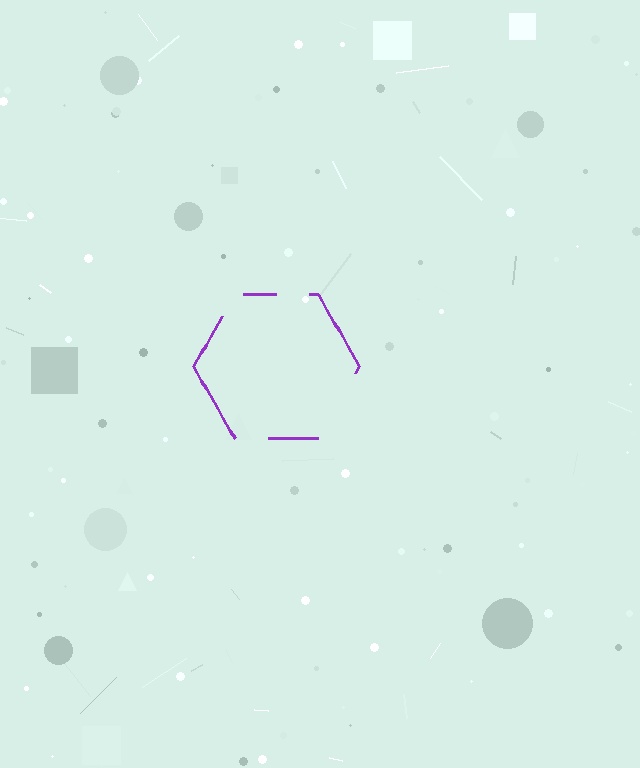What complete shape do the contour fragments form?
The contour fragments form a hexagon.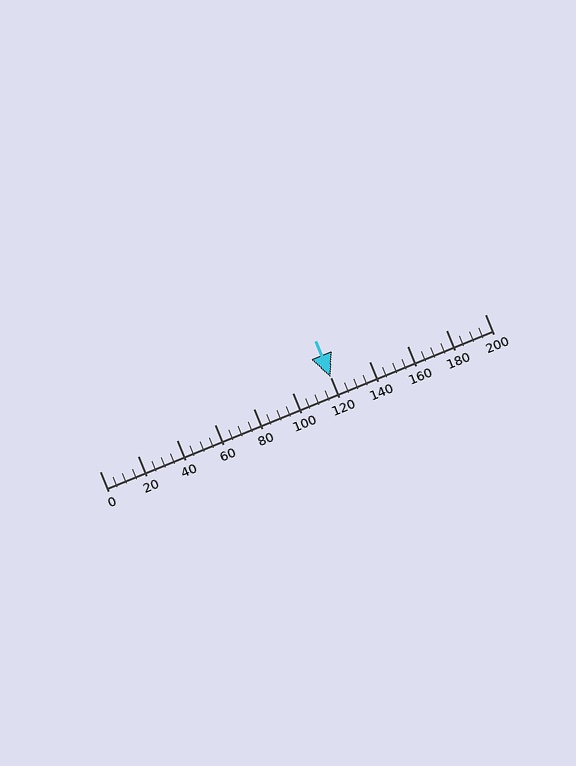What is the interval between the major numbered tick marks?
The major tick marks are spaced 20 units apart.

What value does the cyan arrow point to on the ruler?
The cyan arrow points to approximately 120.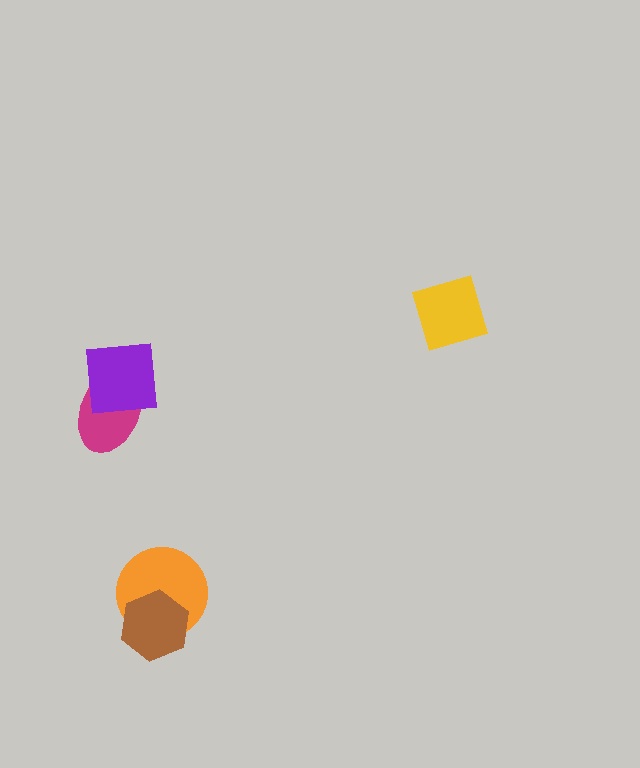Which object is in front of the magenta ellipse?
The purple square is in front of the magenta ellipse.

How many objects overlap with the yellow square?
0 objects overlap with the yellow square.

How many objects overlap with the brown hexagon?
1 object overlaps with the brown hexagon.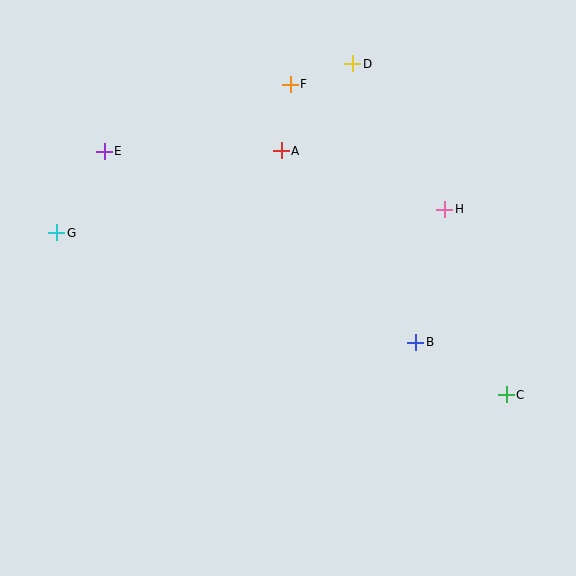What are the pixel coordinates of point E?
Point E is at (104, 151).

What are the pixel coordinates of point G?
Point G is at (57, 233).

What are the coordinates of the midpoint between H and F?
The midpoint between H and F is at (367, 147).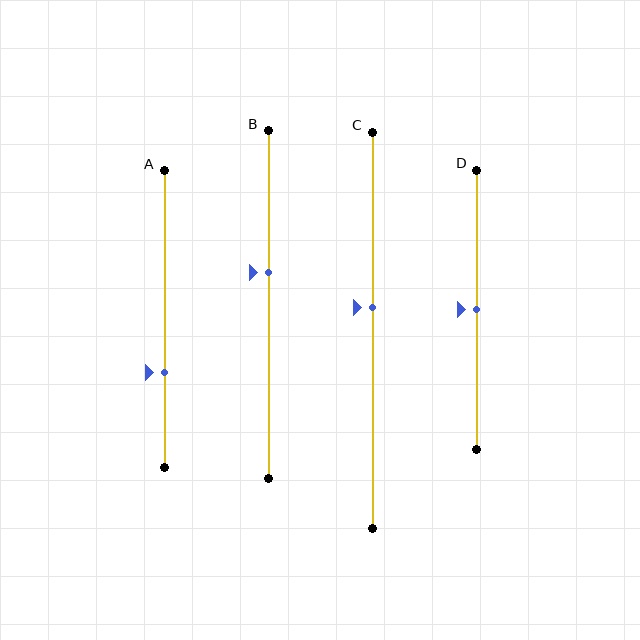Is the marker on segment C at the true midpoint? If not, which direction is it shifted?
No, the marker on segment C is shifted upward by about 6% of the segment length.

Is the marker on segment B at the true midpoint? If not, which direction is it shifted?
No, the marker on segment B is shifted upward by about 9% of the segment length.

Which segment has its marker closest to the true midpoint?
Segment D has its marker closest to the true midpoint.